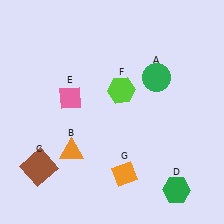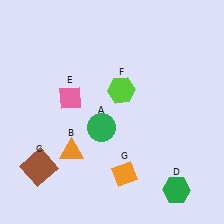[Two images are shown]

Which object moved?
The green circle (A) moved left.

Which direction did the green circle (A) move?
The green circle (A) moved left.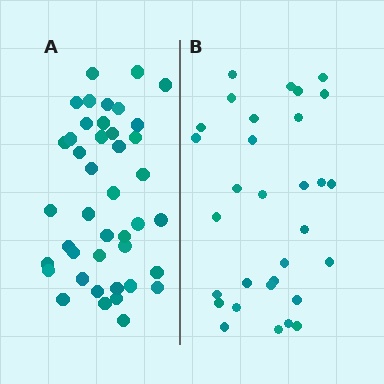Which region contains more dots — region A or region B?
Region A (the left region) has more dots.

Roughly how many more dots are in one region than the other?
Region A has roughly 12 or so more dots than region B.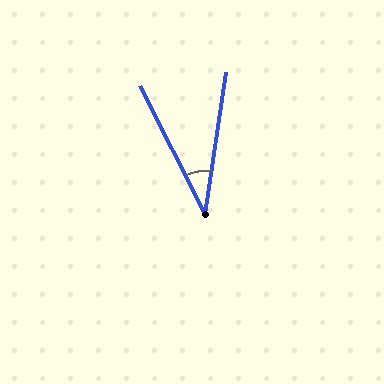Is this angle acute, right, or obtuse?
It is acute.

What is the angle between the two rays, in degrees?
Approximately 35 degrees.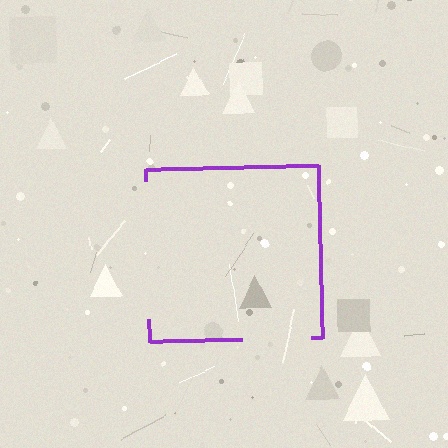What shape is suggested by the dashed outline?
The dashed outline suggests a square.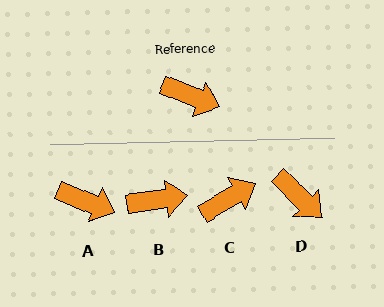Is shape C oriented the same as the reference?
No, it is off by about 52 degrees.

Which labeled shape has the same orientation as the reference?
A.